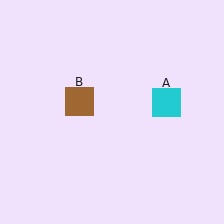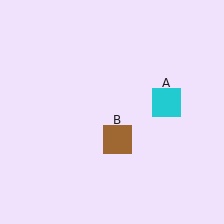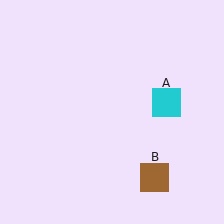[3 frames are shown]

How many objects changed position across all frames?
1 object changed position: brown square (object B).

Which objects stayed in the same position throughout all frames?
Cyan square (object A) remained stationary.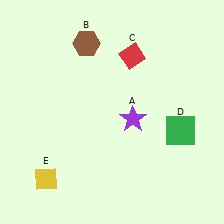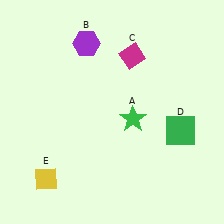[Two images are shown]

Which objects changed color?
A changed from purple to green. B changed from brown to purple. C changed from red to magenta.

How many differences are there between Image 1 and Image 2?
There are 3 differences between the two images.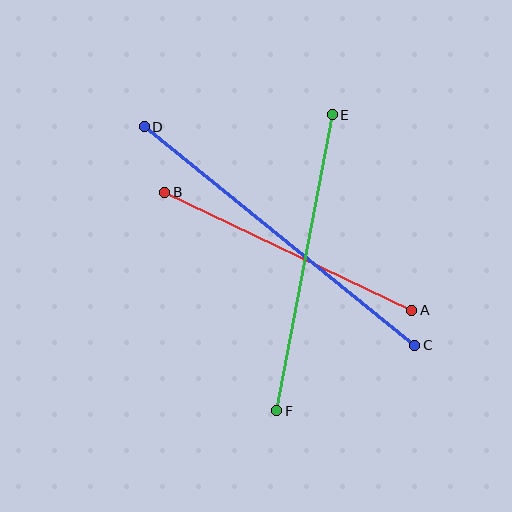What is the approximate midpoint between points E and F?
The midpoint is at approximately (305, 263) pixels.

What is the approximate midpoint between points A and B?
The midpoint is at approximately (288, 251) pixels.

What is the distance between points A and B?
The distance is approximately 274 pixels.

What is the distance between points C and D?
The distance is approximately 347 pixels.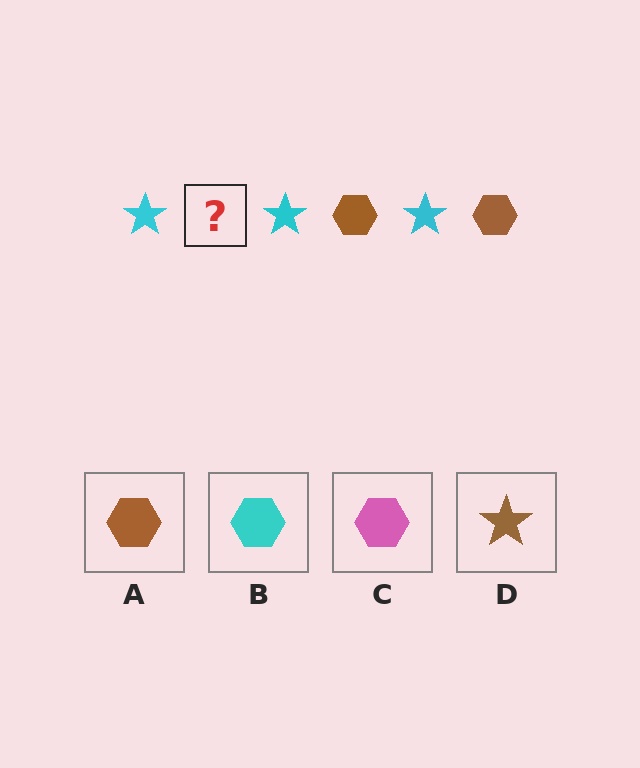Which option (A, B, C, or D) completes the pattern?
A.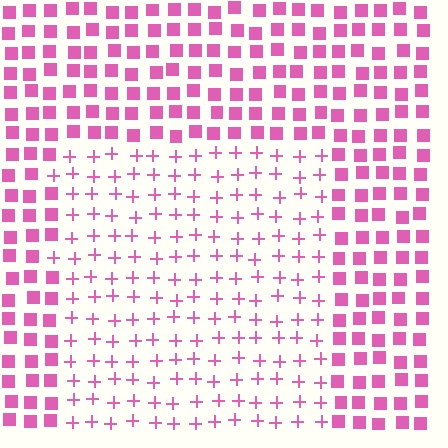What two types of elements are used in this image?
The image uses plus signs inside the rectangle region and squares outside it.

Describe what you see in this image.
The image is filled with small pink elements arranged in a uniform grid. A rectangle-shaped region contains plus signs, while the surrounding area contains squares. The boundary is defined purely by the change in element shape.